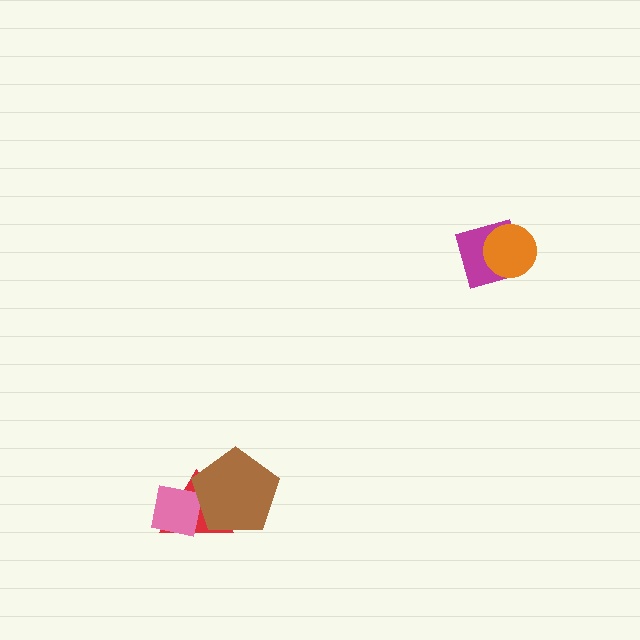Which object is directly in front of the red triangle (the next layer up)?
The pink square is directly in front of the red triangle.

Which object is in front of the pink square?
The brown pentagon is in front of the pink square.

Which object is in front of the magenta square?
The orange circle is in front of the magenta square.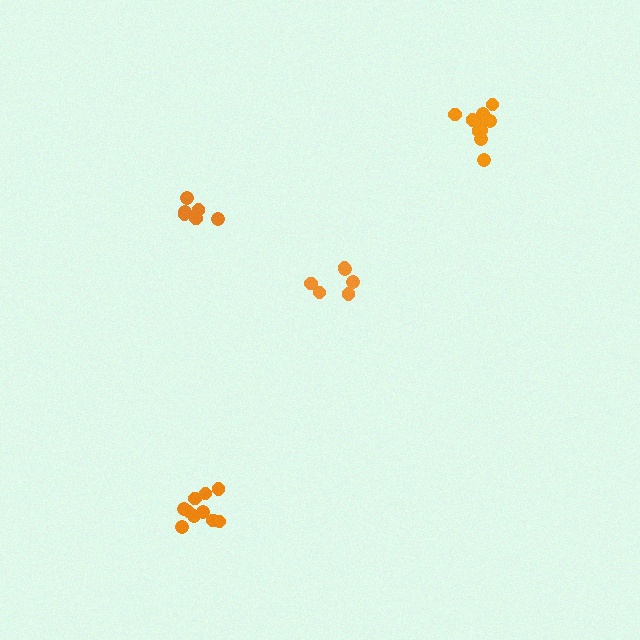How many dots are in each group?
Group 1: 10 dots, Group 2: 6 dots, Group 3: 11 dots, Group 4: 6 dots (33 total).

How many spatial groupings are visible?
There are 4 spatial groupings.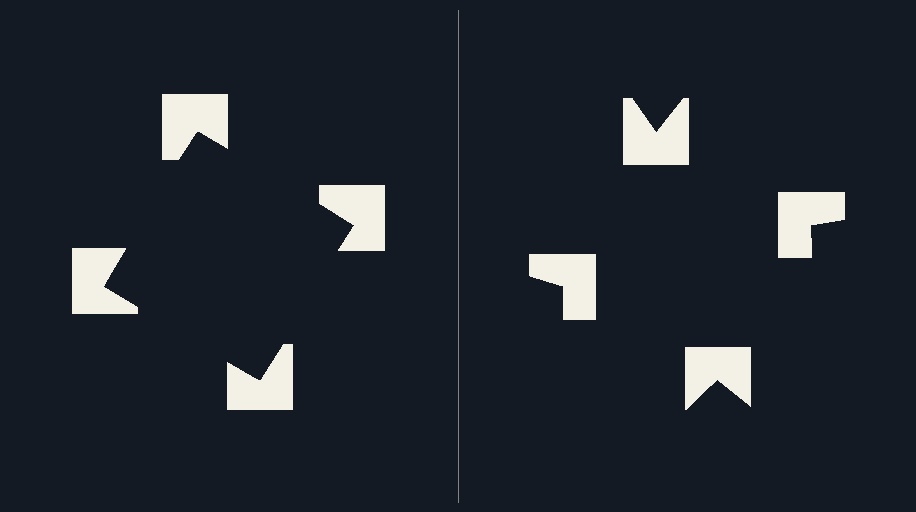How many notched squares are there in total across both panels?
8 — 4 on each side.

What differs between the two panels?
The notched squares are positioned identically on both sides; only the wedge orientations differ. On the left they align to a square; on the right they are misaligned.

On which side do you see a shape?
An illusory square appears on the left side. On the right side the wedge cuts are rotated, so no coherent shape forms.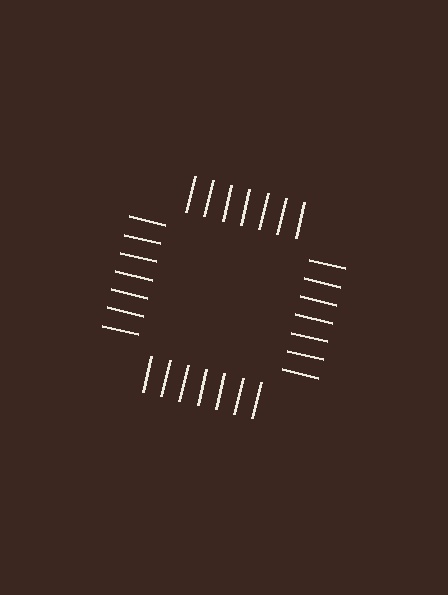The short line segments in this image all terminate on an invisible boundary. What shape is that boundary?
An illusory square — the line segments terminate on its edges but no continuous stroke is drawn.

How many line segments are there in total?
28 — 7 along each of the 4 edges.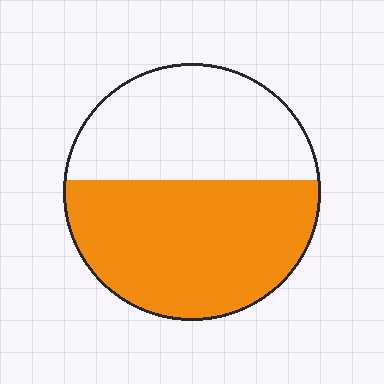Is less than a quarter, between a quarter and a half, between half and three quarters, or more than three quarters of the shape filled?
Between half and three quarters.